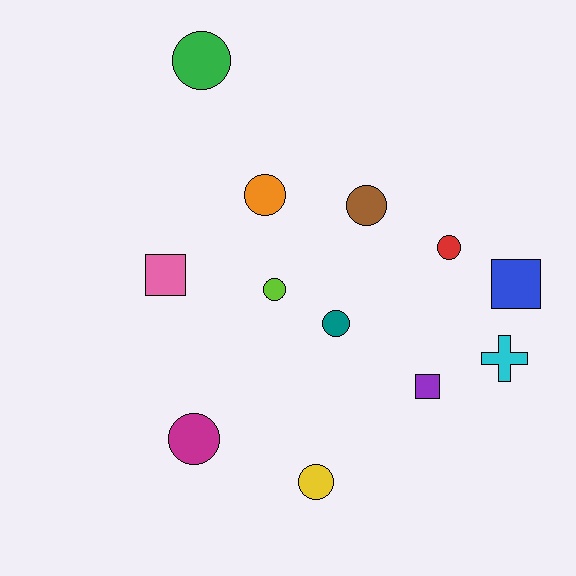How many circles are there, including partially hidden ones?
There are 8 circles.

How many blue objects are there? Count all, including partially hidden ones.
There is 1 blue object.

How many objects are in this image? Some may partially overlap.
There are 12 objects.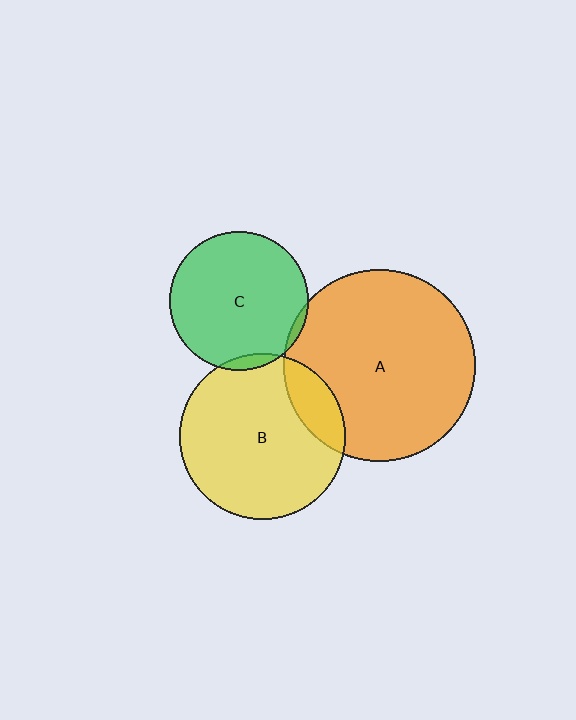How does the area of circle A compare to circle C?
Approximately 1.9 times.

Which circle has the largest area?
Circle A (orange).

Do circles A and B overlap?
Yes.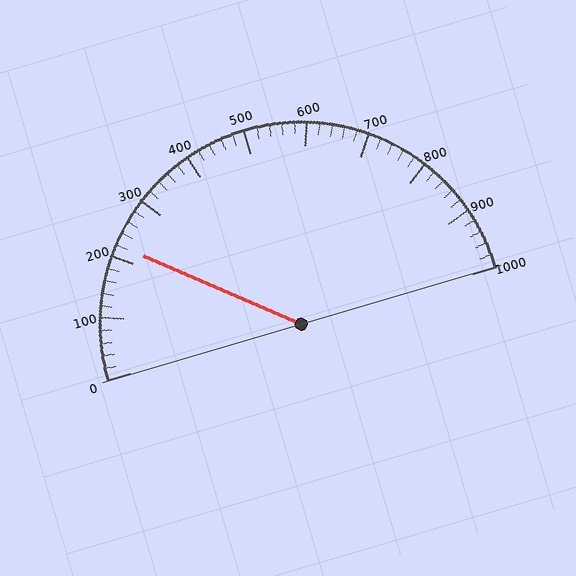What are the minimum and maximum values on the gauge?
The gauge ranges from 0 to 1000.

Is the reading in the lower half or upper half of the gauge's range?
The reading is in the lower half of the range (0 to 1000).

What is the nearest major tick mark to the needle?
The nearest major tick mark is 200.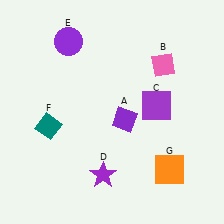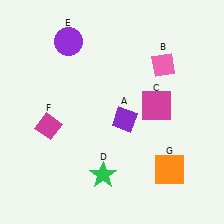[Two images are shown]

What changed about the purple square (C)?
In Image 1, C is purple. In Image 2, it changed to magenta.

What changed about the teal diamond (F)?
In Image 1, F is teal. In Image 2, it changed to magenta.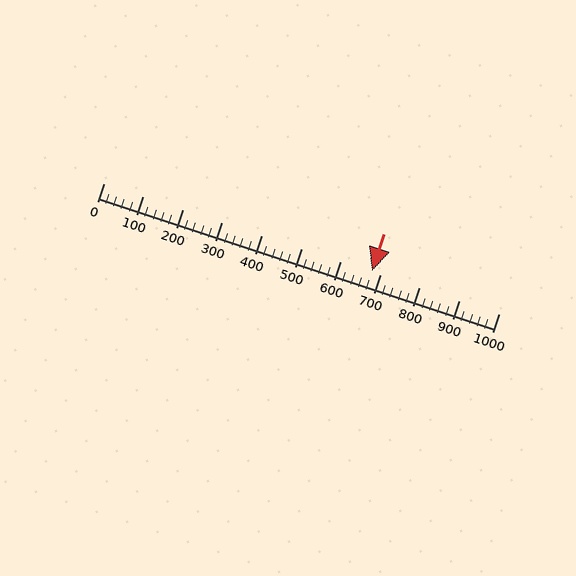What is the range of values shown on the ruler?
The ruler shows values from 0 to 1000.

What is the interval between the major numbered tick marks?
The major tick marks are spaced 100 units apart.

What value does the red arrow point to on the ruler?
The red arrow points to approximately 680.